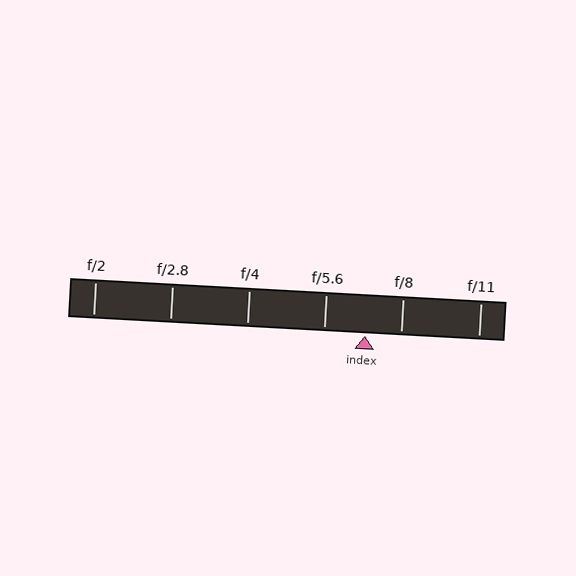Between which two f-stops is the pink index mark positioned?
The index mark is between f/5.6 and f/8.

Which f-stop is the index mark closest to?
The index mark is closest to f/8.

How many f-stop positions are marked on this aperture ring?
There are 6 f-stop positions marked.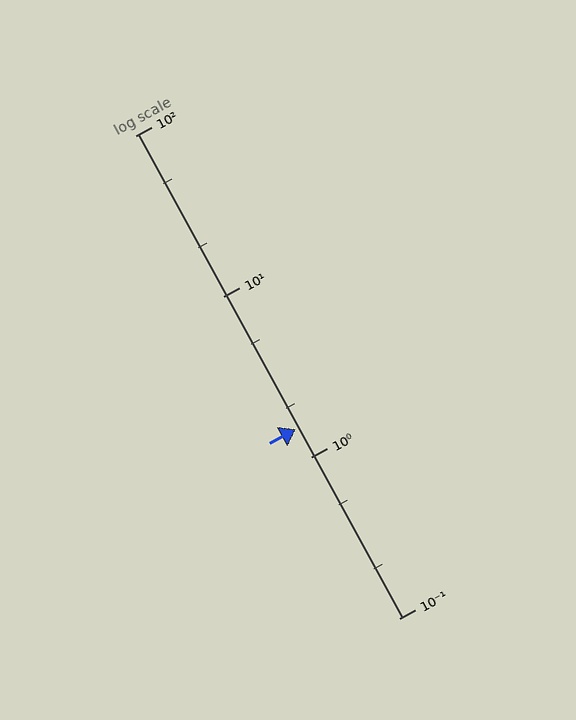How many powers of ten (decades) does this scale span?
The scale spans 3 decades, from 0.1 to 100.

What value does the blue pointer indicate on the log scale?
The pointer indicates approximately 1.5.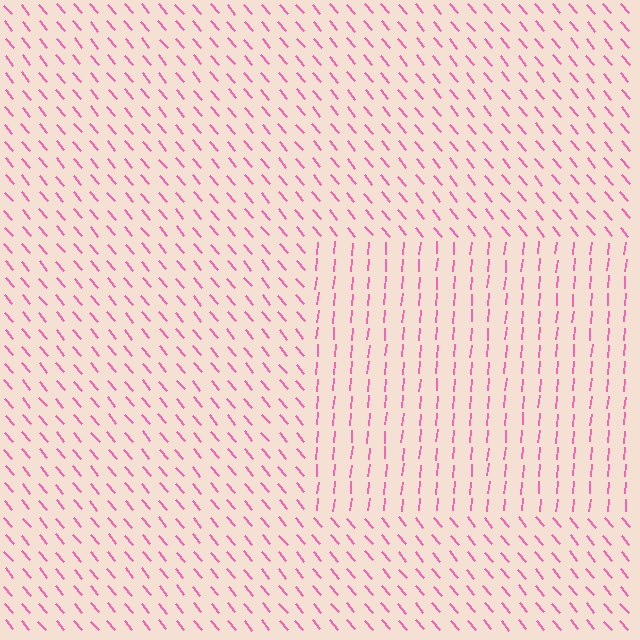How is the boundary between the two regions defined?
The boundary is defined purely by a change in line orientation (approximately 45 degrees difference). All lines are the same color and thickness.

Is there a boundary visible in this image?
Yes, there is a texture boundary formed by a change in line orientation.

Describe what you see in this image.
The image is filled with small pink line segments. A rectangle region in the image has lines oriented differently from the surrounding lines, creating a visible texture boundary.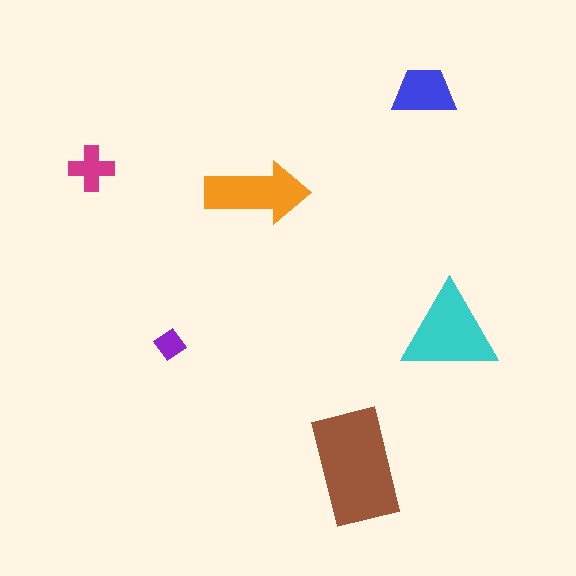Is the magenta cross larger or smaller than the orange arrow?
Smaller.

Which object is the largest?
The brown rectangle.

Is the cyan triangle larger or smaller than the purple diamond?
Larger.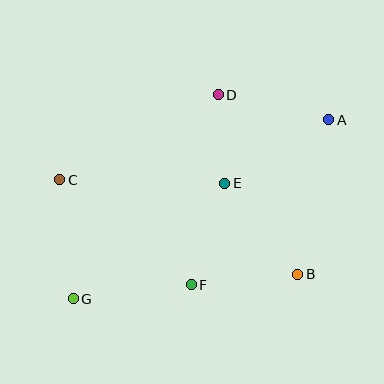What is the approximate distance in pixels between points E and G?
The distance between E and G is approximately 190 pixels.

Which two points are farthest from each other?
Points A and G are farthest from each other.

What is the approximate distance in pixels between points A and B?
The distance between A and B is approximately 157 pixels.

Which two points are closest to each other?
Points D and E are closest to each other.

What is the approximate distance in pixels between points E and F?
The distance between E and F is approximately 107 pixels.